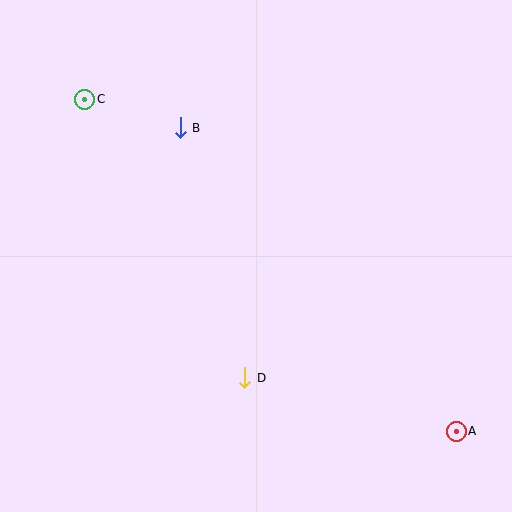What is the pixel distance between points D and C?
The distance between D and C is 321 pixels.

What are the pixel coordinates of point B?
Point B is at (180, 128).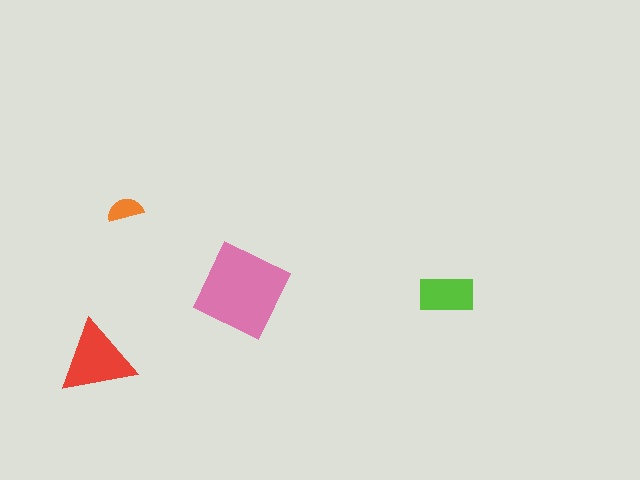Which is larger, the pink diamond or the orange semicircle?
The pink diamond.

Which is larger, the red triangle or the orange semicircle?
The red triangle.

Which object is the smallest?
The orange semicircle.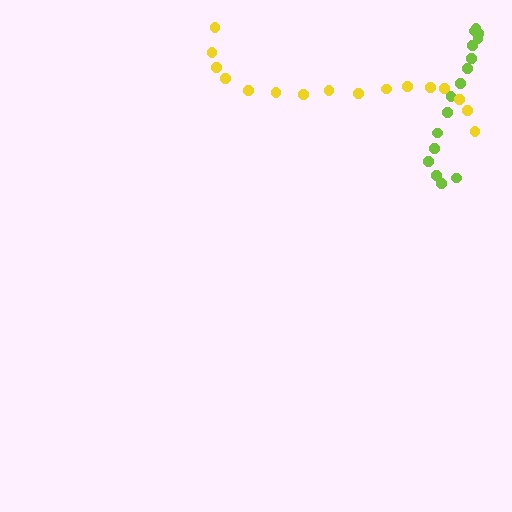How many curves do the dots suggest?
There are 2 distinct paths.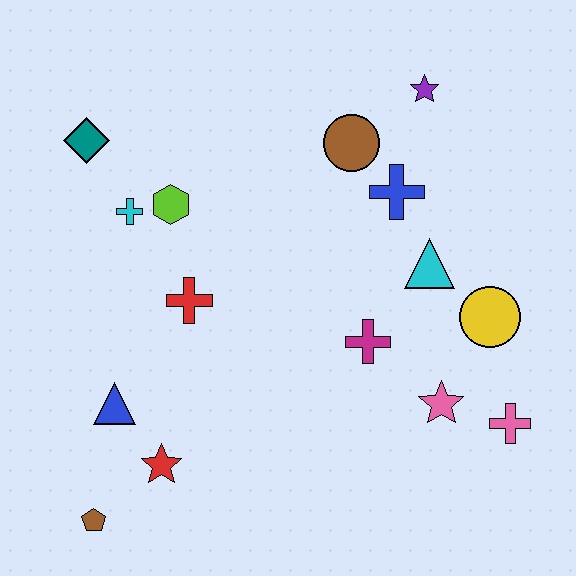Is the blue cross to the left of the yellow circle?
Yes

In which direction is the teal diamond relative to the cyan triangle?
The teal diamond is to the left of the cyan triangle.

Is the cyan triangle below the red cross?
No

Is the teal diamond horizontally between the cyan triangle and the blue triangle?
No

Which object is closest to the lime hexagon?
The cyan cross is closest to the lime hexagon.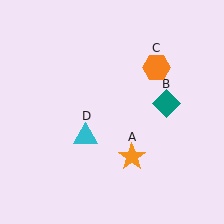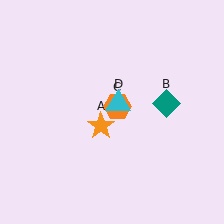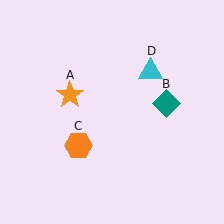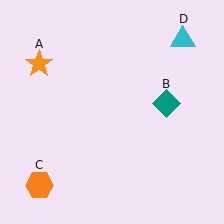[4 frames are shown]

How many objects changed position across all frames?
3 objects changed position: orange star (object A), orange hexagon (object C), cyan triangle (object D).